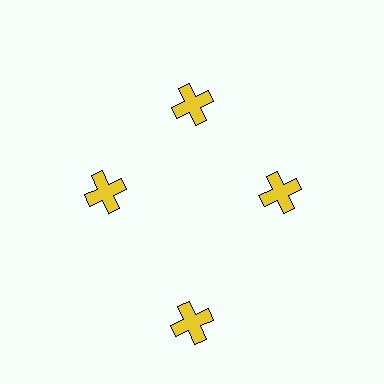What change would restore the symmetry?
The symmetry would be restored by moving it inward, back onto the ring so that all 4 crosses sit at equal angles and equal distance from the center.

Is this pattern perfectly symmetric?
No. The 4 yellow crosses are arranged in a ring, but one element near the 6 o'clock position is pushed outward from the center, breaking the 4-fold rotational symmetry.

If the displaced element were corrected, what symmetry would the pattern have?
It would have 4-fold rotational symmetry — the pattern would map onto itself every 90 degrees.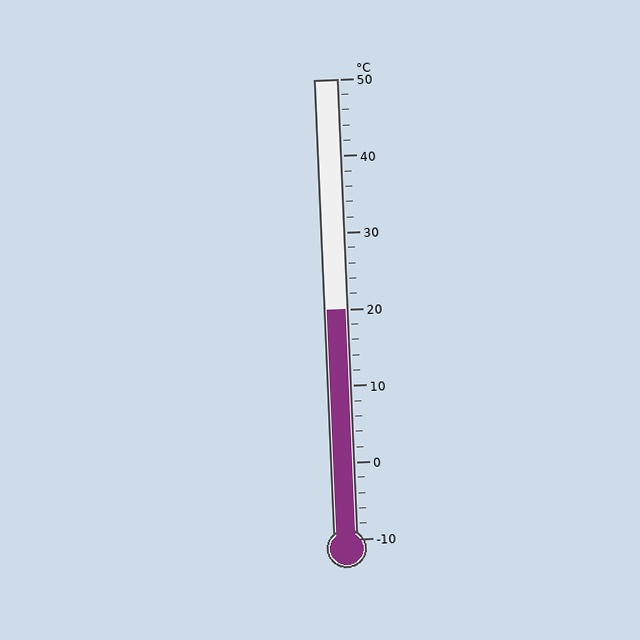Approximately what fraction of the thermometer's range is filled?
The thermometer is filled to approximately 50% of its range.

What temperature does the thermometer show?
The thermometer shows approximately 20°C.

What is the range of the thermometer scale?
The thermometer scale ranges from -10°C to 50°C.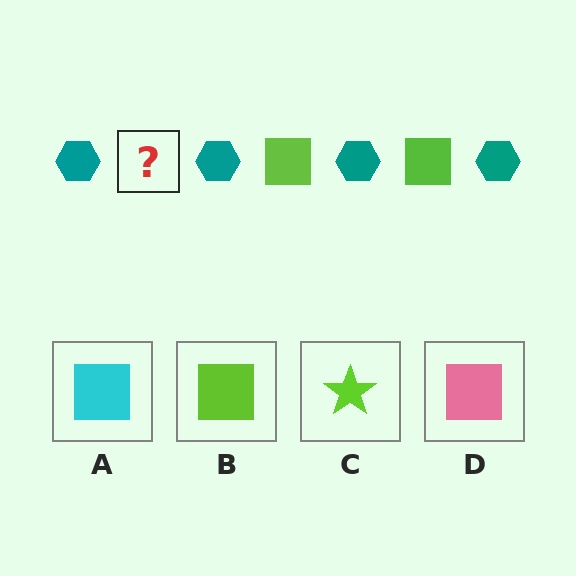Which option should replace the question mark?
Option B.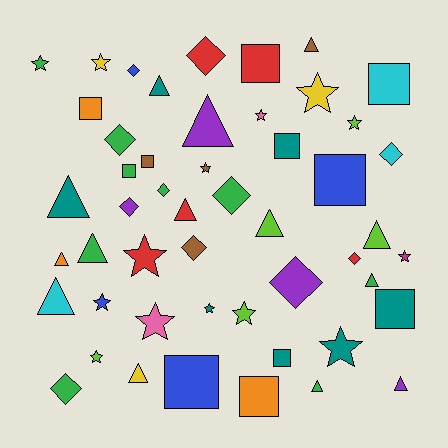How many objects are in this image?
There are 50 objects.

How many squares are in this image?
There are 11 squares.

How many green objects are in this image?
There are 9 green objects.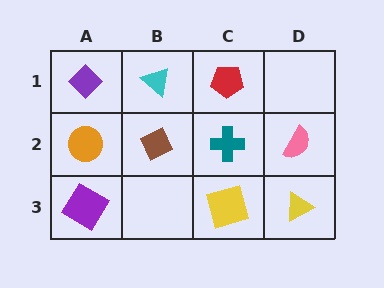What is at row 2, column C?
A teal cross.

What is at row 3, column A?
A purple square.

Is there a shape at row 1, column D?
No, that cell is empty.